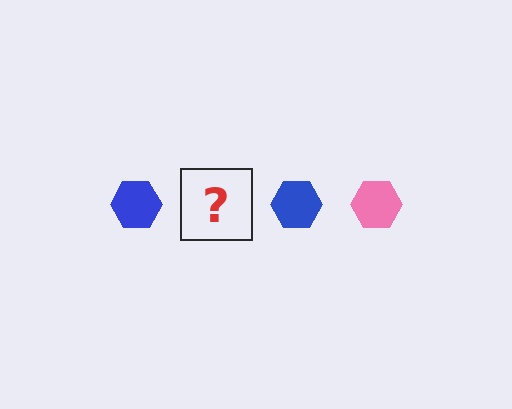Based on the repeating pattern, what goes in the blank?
The blank should be a pink hexagon.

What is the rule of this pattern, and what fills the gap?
The rule is that the pattern cycles through blue, pink hexagons. The gap should be filled with a pink hexagon.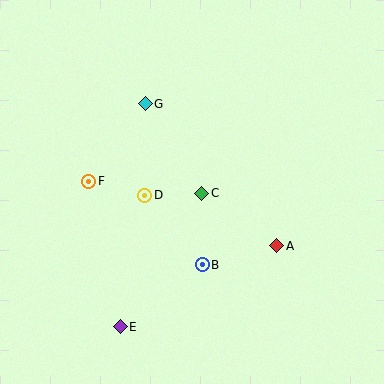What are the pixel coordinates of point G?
Point G is at (145, 104).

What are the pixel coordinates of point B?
Point B is at (202, 265).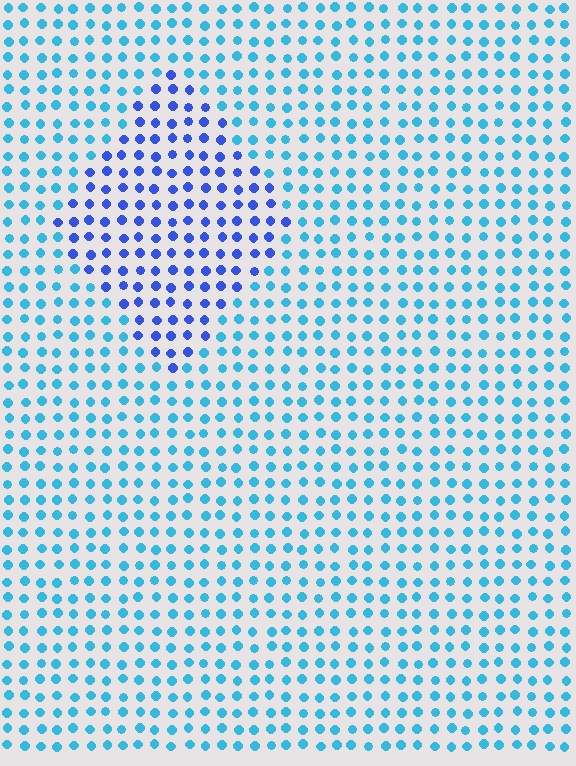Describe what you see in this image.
The image is filled with small cyan elements in a uniform arrangement. A diamond-shaped region is visible where the elements are tinted to a slightly different hue, forming a subtle color boundary.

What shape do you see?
I see a diamond.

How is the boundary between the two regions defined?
The boundary is defined purely by a slight shift in hue (about 37 degrees). Spacing, size, and orientation are identical on both sides.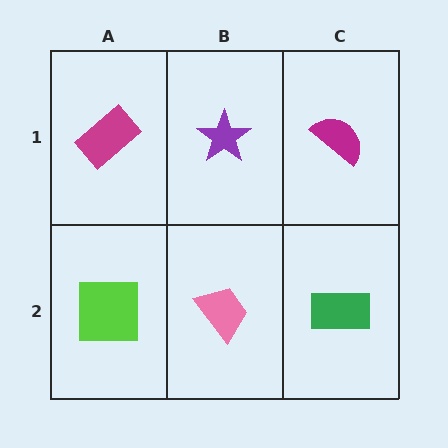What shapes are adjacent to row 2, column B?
A purple star (row 1, column B), a lime square (row 2, column A), a green rectangle (row 2, column C).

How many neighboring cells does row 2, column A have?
2.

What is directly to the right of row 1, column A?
A purple star.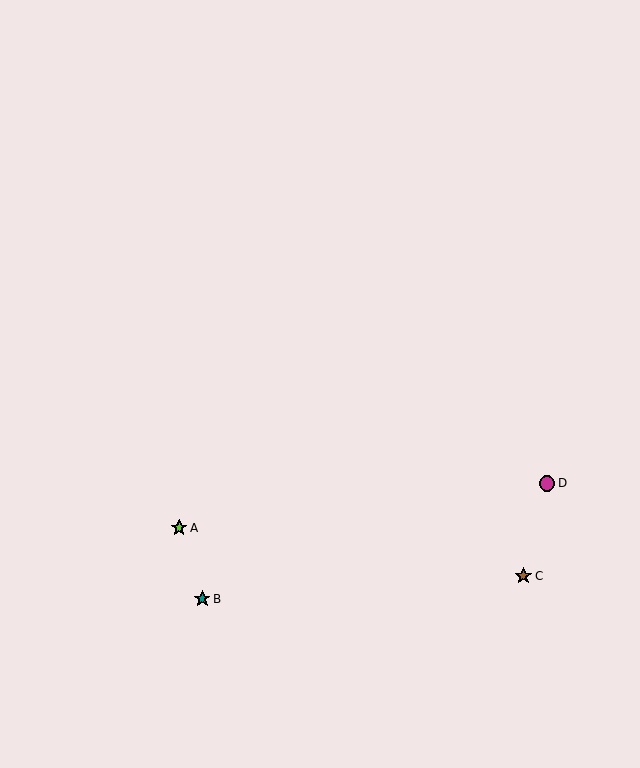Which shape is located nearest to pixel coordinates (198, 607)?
The teal star (labeled B) at (202, 599) is nearest to that location.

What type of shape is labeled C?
Shape C is a brown star.